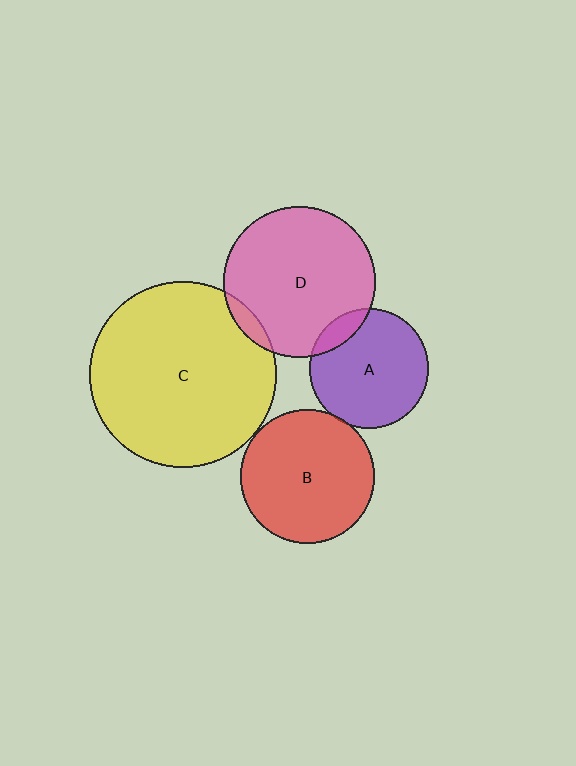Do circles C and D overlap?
Yes.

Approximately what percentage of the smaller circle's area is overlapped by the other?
Approximately 5%.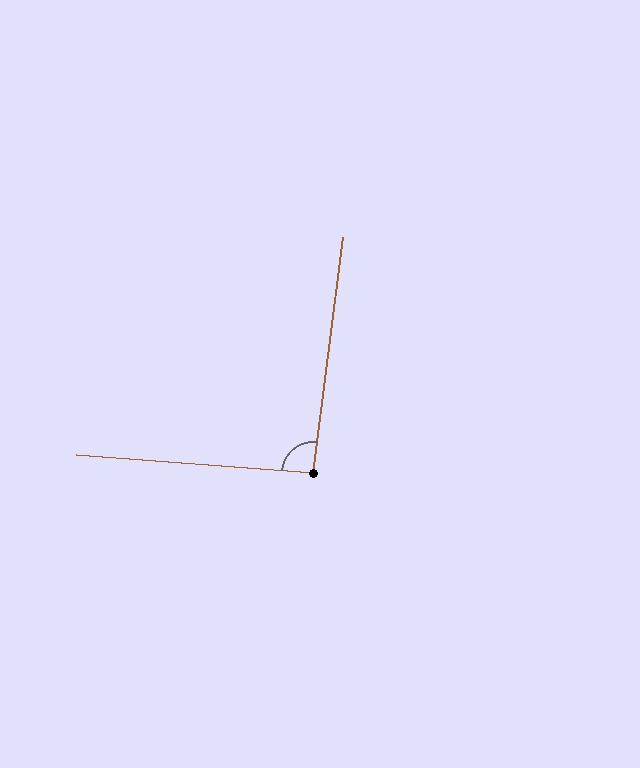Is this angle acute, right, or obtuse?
It is approximately a right angle.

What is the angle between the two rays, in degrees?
Approximately 93 degrees.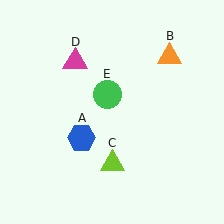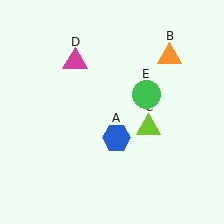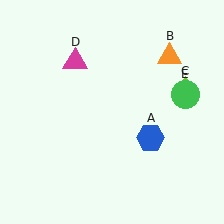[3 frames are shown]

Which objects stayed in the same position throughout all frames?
Orange triangle (object B) and magenta triangle (object D) remained stationary.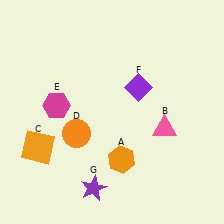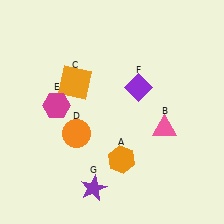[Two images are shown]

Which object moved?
The orange square (C) moved up.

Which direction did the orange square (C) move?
The orange square (C) moved up.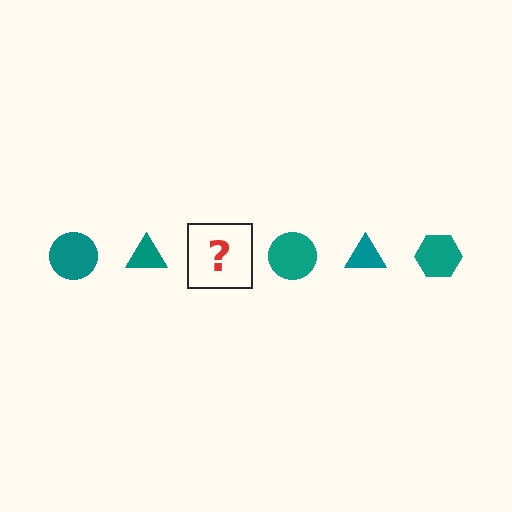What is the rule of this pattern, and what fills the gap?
The rule is that the pattern cycles through circle, triangle, hexagon shapes in teal. The gap should be filled with a teal hexagon.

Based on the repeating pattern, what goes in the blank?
The blank should be a teal hexagon.